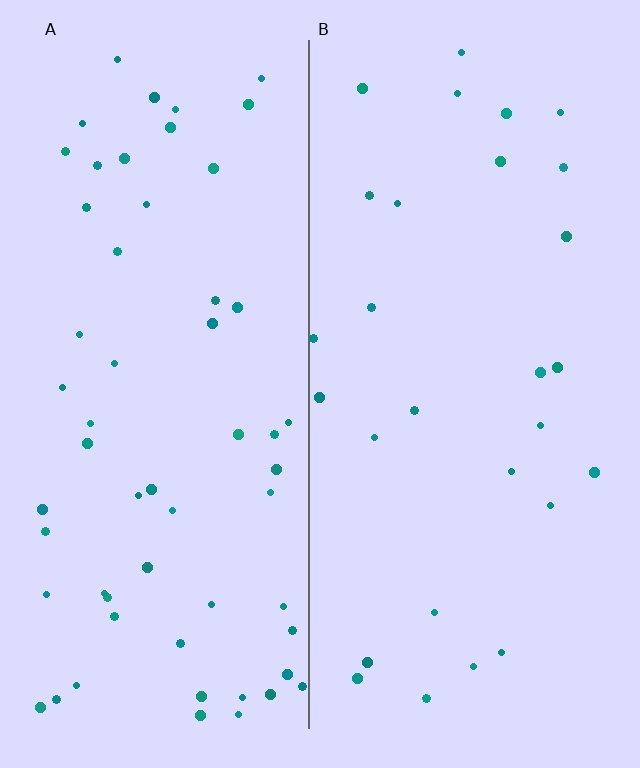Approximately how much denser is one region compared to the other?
Approximately 2.1× — region A over region B.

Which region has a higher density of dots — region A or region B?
A (the left).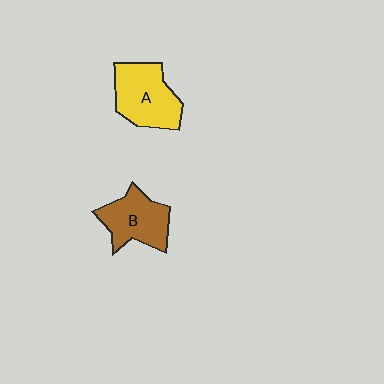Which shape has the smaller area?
Shape B (brown).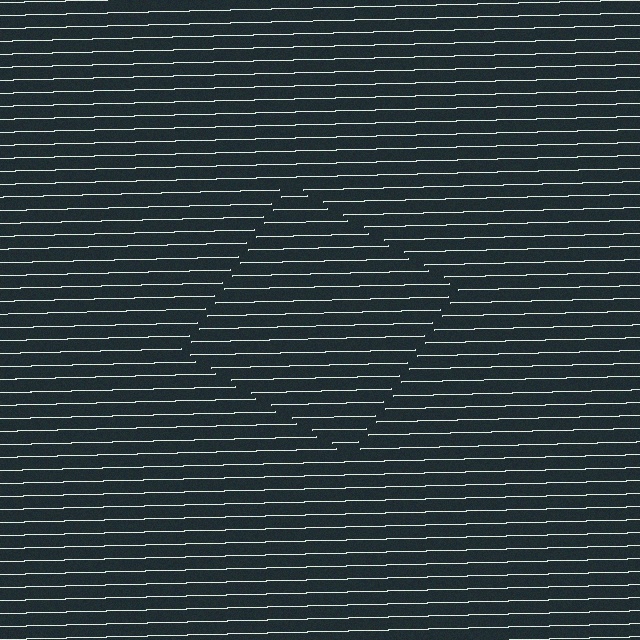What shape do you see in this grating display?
An illusory square. The interior of the shape contains the same grating, shifted by half a period — the contour is defined by the phase discontinuity where line-ends from the inner and outer gratings abut.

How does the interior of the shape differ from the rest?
The interior of the shape contains the same grating, shifted by half a period — the contour is defined by the phase discontinuity where line-ends from the inner and outer gratings abut.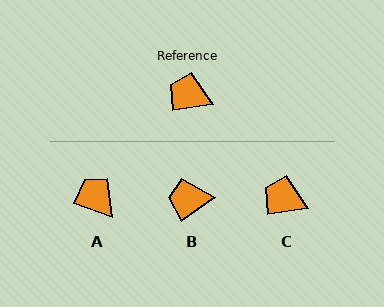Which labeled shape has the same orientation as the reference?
C.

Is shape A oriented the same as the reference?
No, it is off by about 28 degrees.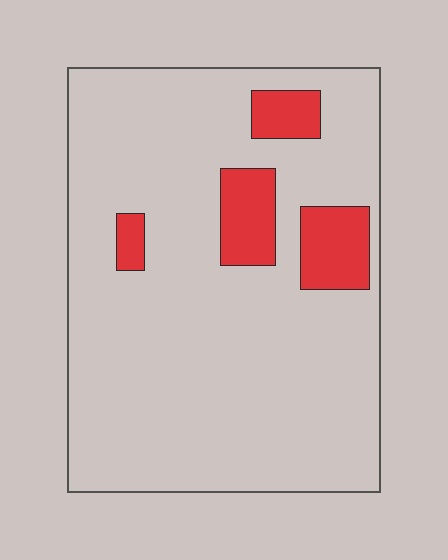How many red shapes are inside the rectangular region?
4.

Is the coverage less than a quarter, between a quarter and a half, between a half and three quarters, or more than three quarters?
Less than a quarter.